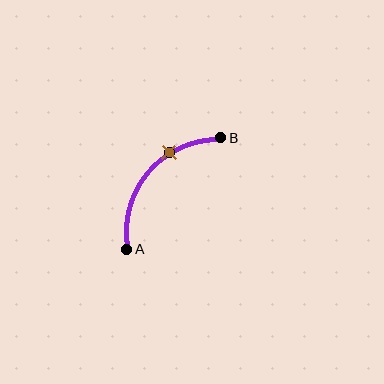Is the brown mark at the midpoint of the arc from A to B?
No. The brown mark lies on the arc but is closer to endpoint B. The arc midpoint would be at the point on the curve equidistant along the arc from both A and B.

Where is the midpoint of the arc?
The arc midpoint is the point on the curve farthest from the straight line joining A and B. It sits above and to the left of that line.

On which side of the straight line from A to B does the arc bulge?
The arc bulges above and to the left of the straight line connecting A and B.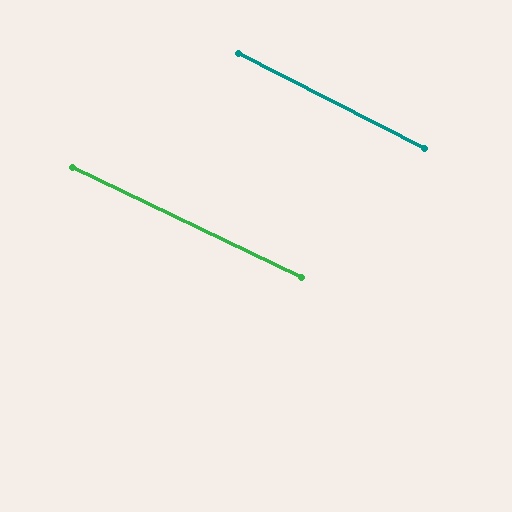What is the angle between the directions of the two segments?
Approximately 1 degree.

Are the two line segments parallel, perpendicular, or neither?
Parallel — their directions differ by only 1.3°.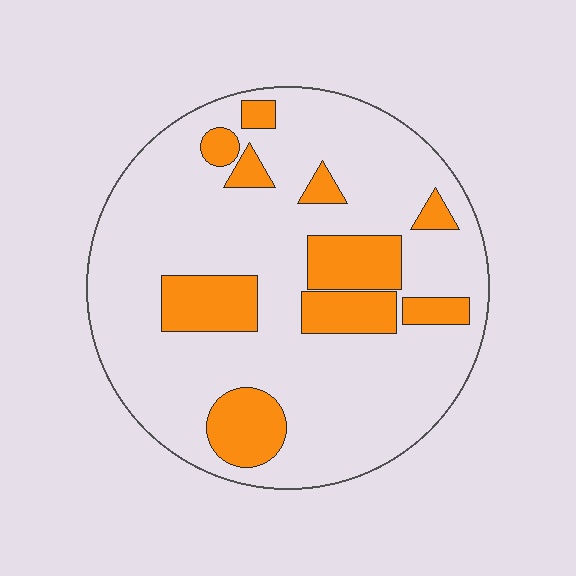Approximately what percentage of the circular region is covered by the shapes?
Approximately 20%.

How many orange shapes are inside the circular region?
10.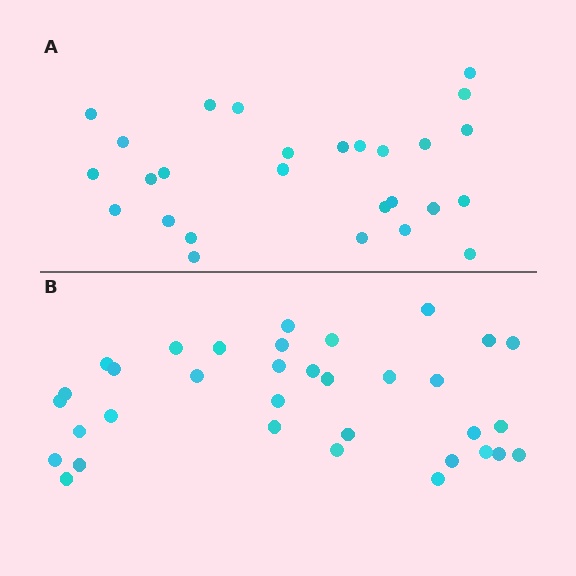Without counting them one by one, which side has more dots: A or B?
Region B (the bottom region) has more dots.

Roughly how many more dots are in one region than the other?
Region B has roughly 8 or so more dots than region A.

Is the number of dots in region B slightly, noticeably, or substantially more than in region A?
Region B has noticeably more, but not dramatically so. The ratio is roughly 1.3 to 1.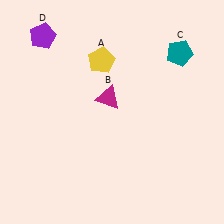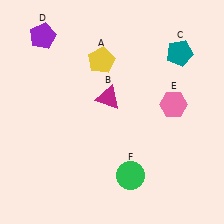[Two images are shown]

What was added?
A pink hexagon (E), a green circle (F) were added in Image 2.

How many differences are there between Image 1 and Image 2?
There are 2 differences between the two images.